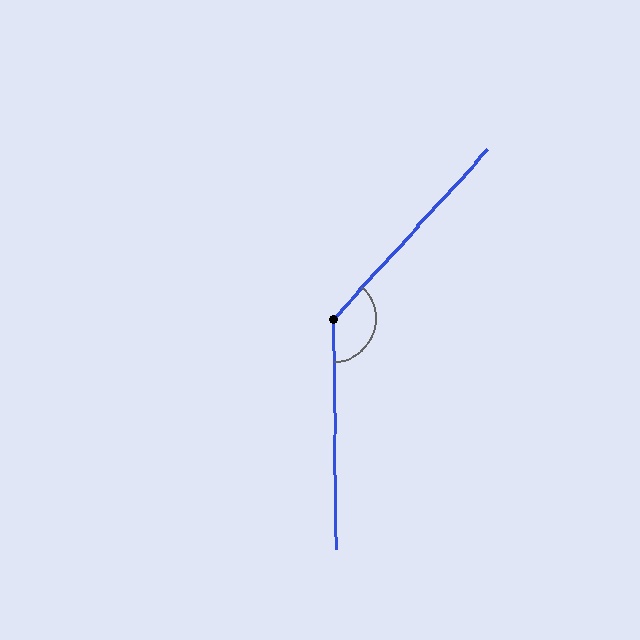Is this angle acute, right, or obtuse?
It is obtuse.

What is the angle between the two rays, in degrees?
Approximately 137 degrees.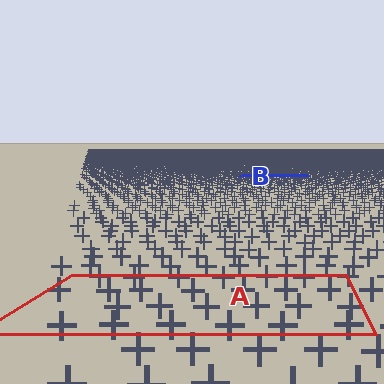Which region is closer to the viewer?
Region A is closer. The texture elements there are larger and more spread out.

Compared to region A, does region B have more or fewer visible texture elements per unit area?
Region B has more texture elements per unit area — they are packed more densely because it is farther away.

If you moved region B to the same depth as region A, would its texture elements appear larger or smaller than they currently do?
They would appear larger. At a closer depth, the same texture elements are projected at a bigger on-screen size.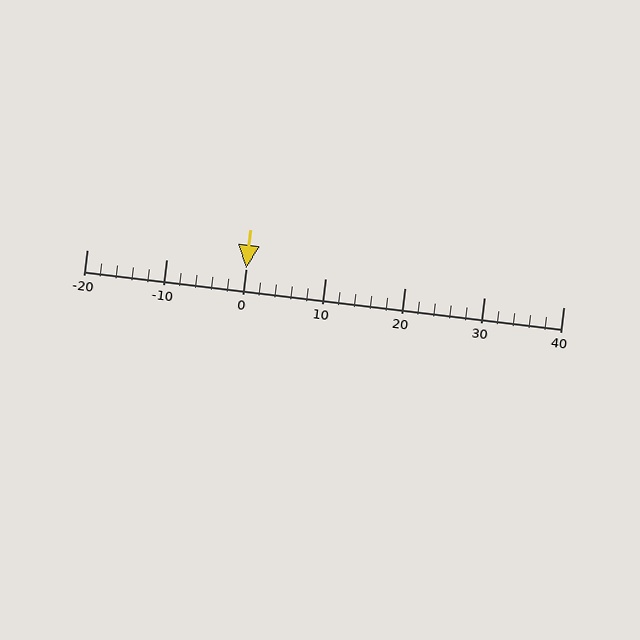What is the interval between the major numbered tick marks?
The major tick marks are spaced 10 units apart.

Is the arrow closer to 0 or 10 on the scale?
The arrow is closer to 0.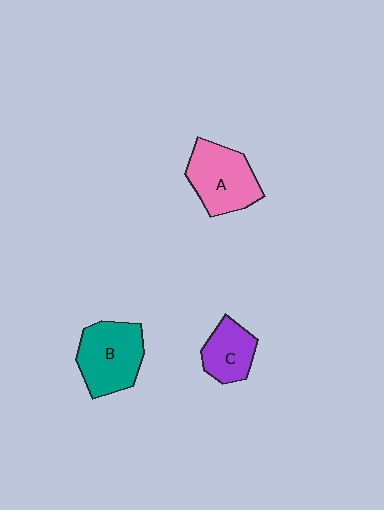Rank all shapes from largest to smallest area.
From largest to smallest: B (teal), A (pink), C (purple).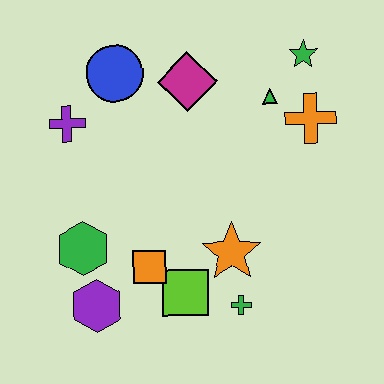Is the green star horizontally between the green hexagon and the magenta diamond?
No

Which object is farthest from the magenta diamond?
The purple hexagon is farthest from the magenta diamond.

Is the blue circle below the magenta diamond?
No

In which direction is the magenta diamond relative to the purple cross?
The magenta diamond is to the right of the purple cross.